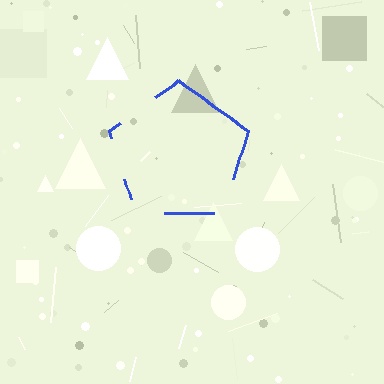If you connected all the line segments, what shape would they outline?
They would outline a pentagon.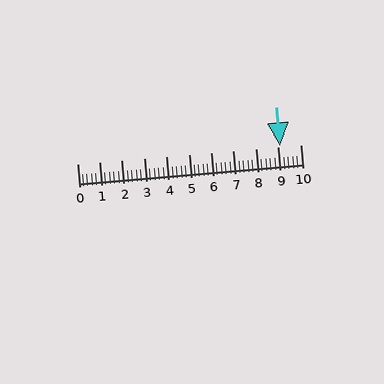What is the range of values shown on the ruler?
The ruler shows values from 0 to 10.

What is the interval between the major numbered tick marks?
The major tick marks are spaced 1 units apart.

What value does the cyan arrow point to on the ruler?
The cyan arrow points to approximately 9.1.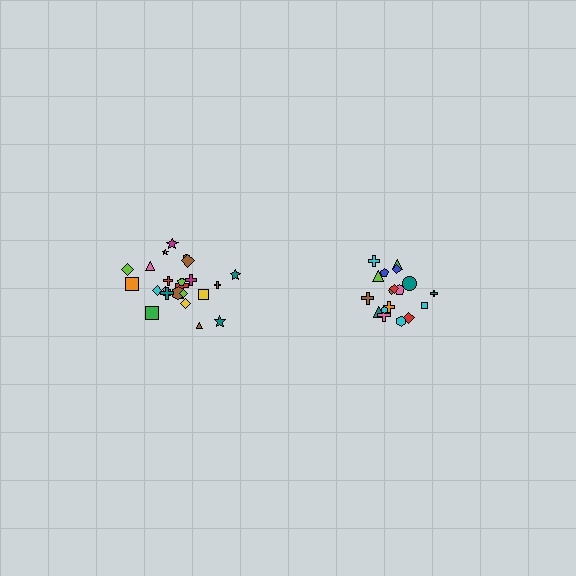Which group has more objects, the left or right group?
The left group.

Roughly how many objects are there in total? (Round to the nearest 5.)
Roughly 45 objects in total.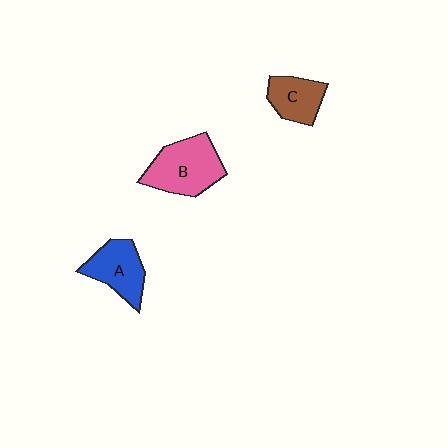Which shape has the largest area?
Shape B (pink).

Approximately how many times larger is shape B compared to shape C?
Approximately 1.6 times.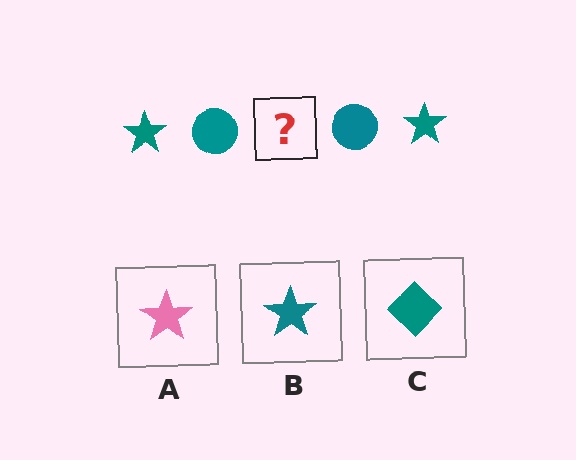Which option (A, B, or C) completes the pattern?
B.